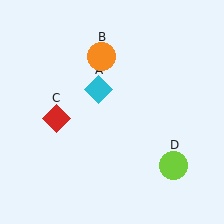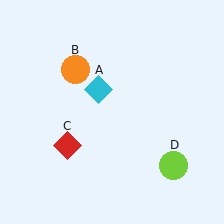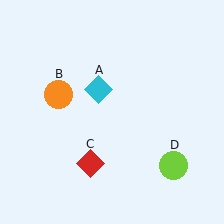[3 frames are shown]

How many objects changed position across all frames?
2 objects changed position: orange circle (object B), red diamond (object C).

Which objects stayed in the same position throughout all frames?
Cyan diamond (object A) and lime circle (object D) remained stationary.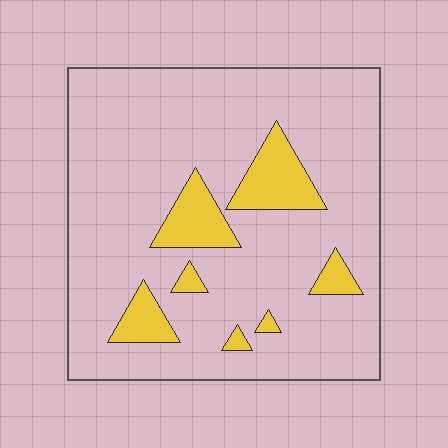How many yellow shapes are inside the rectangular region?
7.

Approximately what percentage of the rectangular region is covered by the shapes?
Approximately 15%.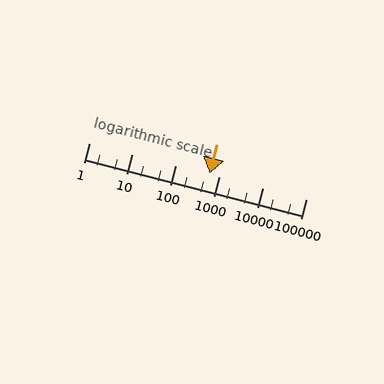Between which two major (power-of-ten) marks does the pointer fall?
The pointer is between 100 and 1000.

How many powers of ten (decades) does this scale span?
The scale spans 5 decades, from 1 to 100000.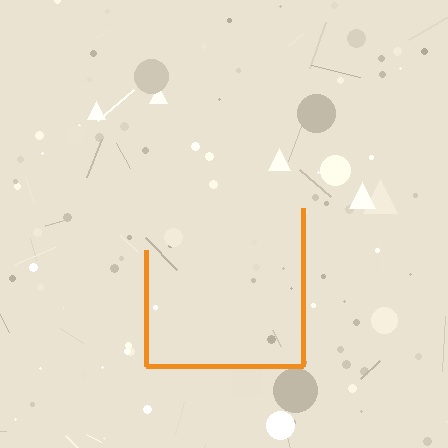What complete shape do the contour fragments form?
The contour fragments form a square.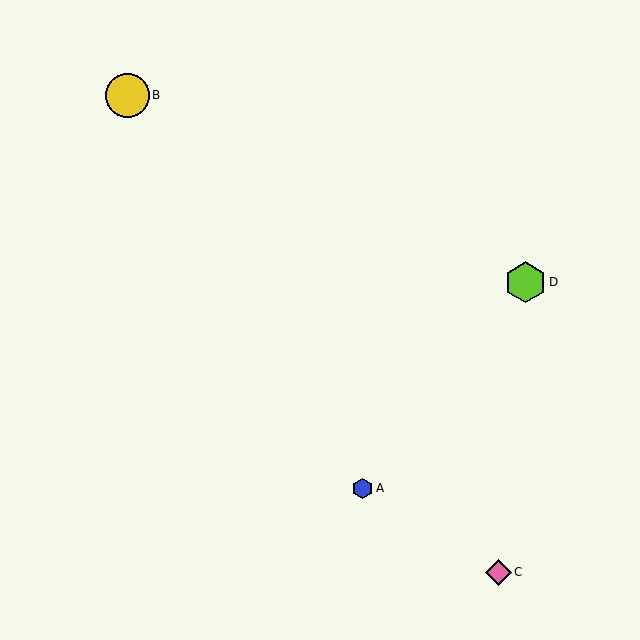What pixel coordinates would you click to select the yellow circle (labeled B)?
Click at (127, 95) to select the yellow circle B.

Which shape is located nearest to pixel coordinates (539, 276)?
The lime hexagon (labeled D) at (525, 282) is nearest to that location.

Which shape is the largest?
The yellow circle (labeled B) is the largest.